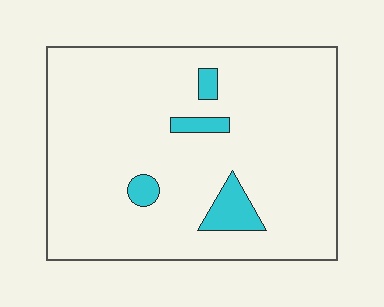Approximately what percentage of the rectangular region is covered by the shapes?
Approximately 5%.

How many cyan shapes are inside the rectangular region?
4.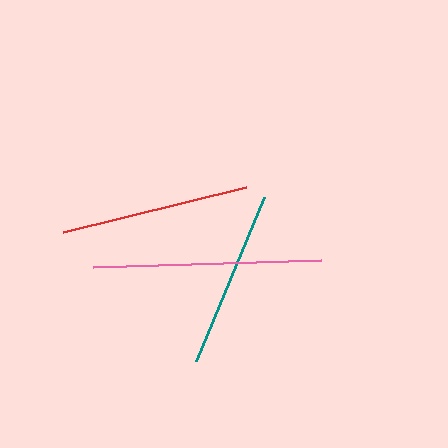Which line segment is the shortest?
The teal line is the shortest at approximately 177 pixels.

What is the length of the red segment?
The red segment is approximately 188 pixels long.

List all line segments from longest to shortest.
From longest to shortest: pink, red, teal.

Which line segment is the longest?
The pink line is the longest at approximately 228 pixels.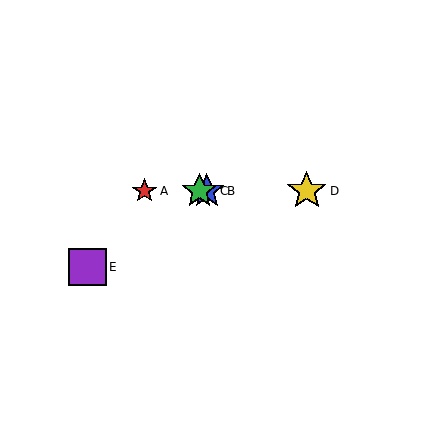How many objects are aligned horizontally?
4 objects (A, B, C, D) are aligned horizontally.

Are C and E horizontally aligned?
No, C is at y≈191 and E is at y≈267.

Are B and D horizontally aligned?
Yes, both are at y≈191.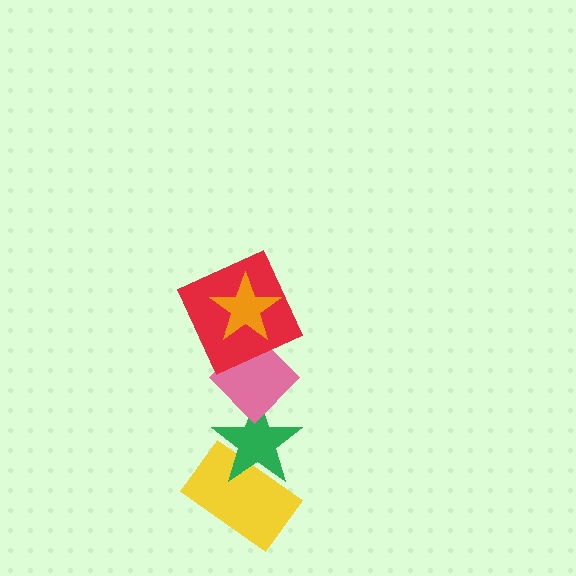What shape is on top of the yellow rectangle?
The green star is on top of the yellow rectangle.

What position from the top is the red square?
The red square is 2nd from the top.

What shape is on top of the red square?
The orange star is on top of the red square.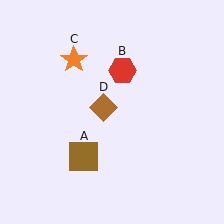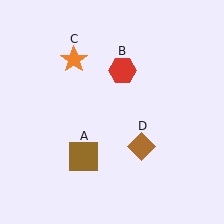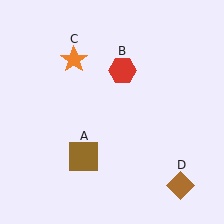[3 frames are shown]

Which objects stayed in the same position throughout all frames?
Brown square (object A) and red hexagon (object B) and orange star (object C) remained stationary.